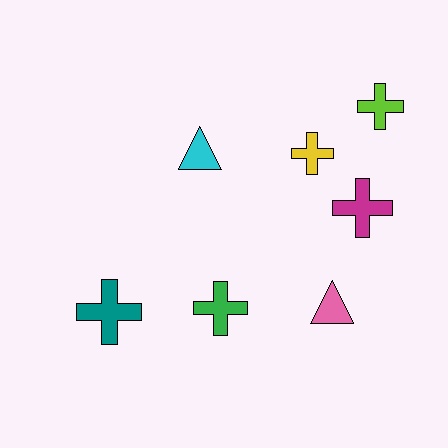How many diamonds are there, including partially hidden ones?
There are no diamonds.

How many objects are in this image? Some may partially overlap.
There are 7 objects.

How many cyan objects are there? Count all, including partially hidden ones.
There is 1 cyan object.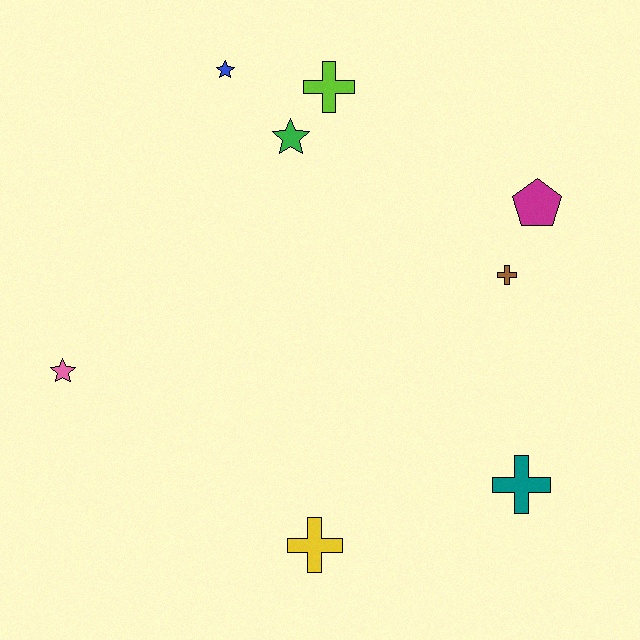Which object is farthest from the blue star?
The teal cross is farthest from the blue star.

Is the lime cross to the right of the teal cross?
No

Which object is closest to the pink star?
The yellow cross is closest to the pink star.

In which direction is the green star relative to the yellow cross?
The green star is above the yellow cross.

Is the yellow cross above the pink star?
No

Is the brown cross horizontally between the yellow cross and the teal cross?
Yes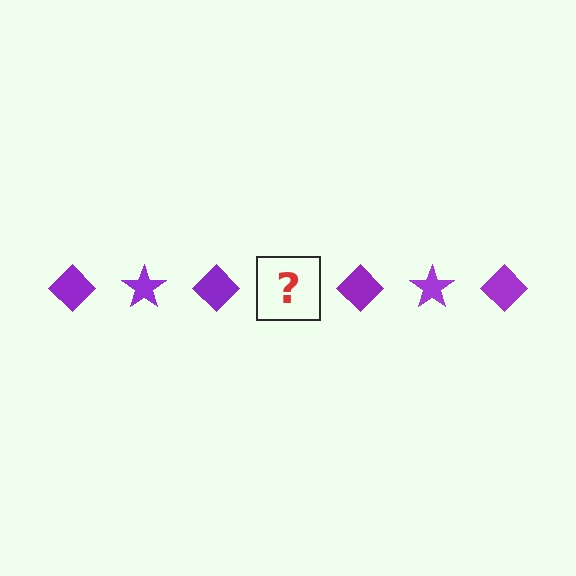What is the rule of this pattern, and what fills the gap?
The rule is that the pattern cycles through diamond, star shapes in purple. The gap should be filled with a purple star.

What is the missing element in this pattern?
The missing element is a purple star.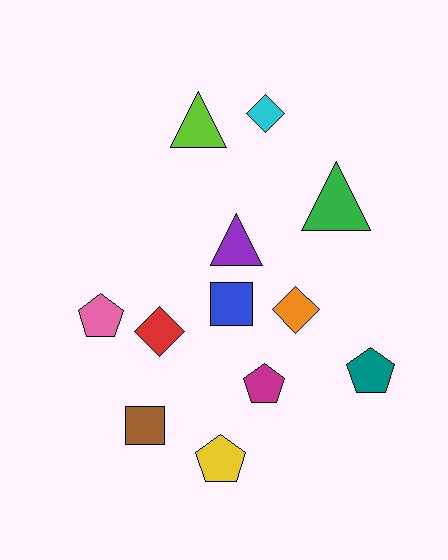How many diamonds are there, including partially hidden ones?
There are 3 diamonds.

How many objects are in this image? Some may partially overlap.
There are 12 objects.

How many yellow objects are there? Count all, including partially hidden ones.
There is 1 yellow object.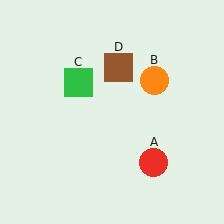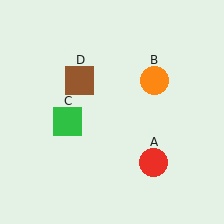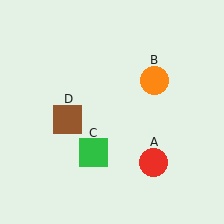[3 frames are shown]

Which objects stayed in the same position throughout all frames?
Red circle (object A) and orange circle (object B) remained stationary.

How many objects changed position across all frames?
2 objects changed position: green square (object C), brown square (object D).